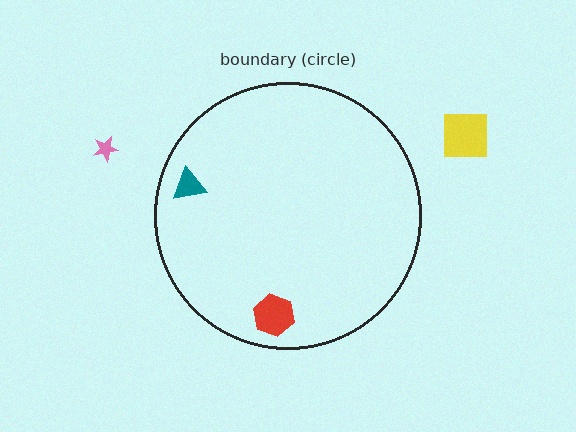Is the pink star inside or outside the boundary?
Outside.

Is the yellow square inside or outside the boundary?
Outside.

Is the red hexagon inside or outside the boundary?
Inside.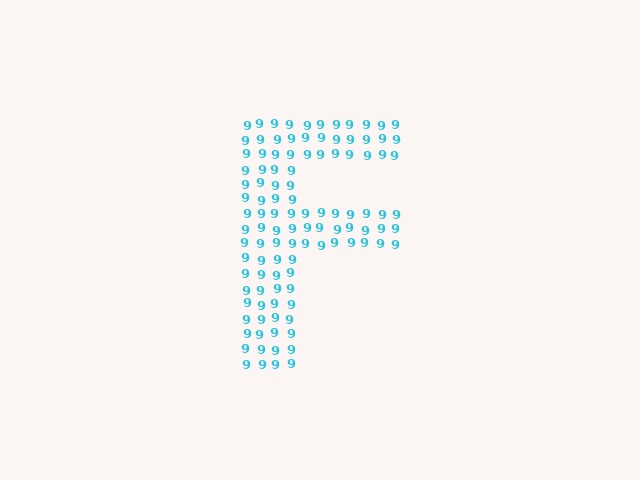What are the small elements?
The small elements are digit 9's.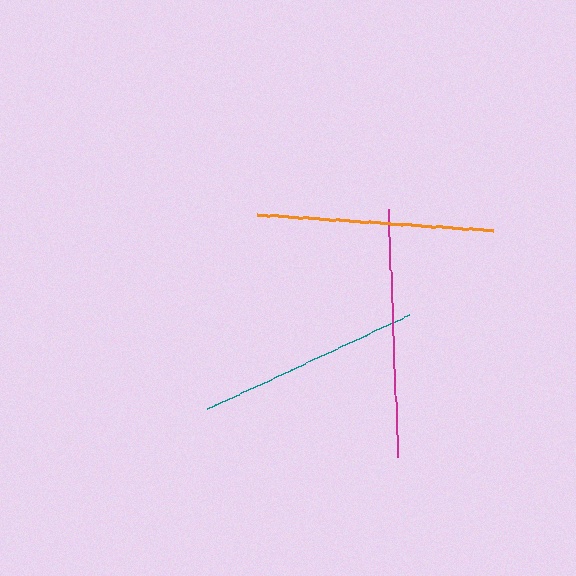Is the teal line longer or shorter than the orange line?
The orange line is longer than the teal line.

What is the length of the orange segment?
The orange segment is approximately 237 pixels long.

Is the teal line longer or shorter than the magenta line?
The magenta line is longer than the teal line.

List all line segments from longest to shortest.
From longest to shortest: magenta, orange, teal.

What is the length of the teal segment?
The teal segment is approximately 223 pixels long.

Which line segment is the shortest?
The teal line is the shortest at approximately 223 pixels.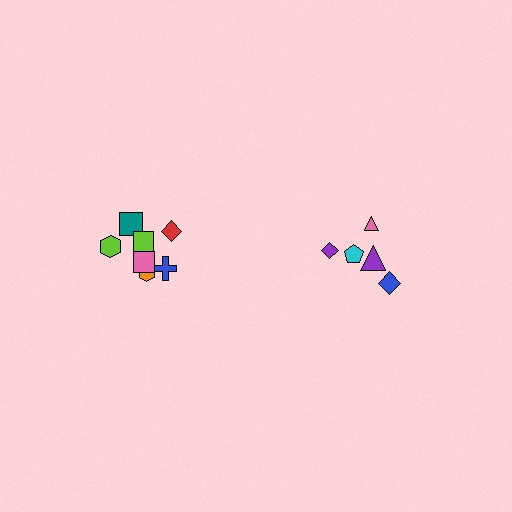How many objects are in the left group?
There are 7 objects.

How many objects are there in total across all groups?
There are 12 objects.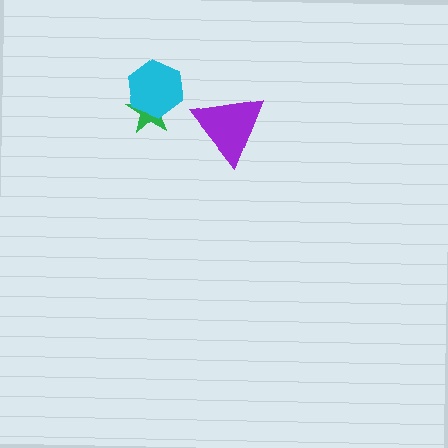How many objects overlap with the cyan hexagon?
1 object overlaps with the cyan hexagon.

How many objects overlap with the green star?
1 object overlaps with the green star.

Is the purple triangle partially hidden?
No, no other shape covers it.